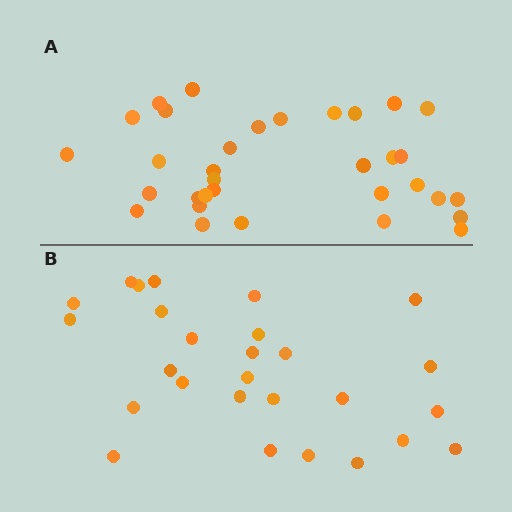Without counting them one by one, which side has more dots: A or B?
Region A (the top region) has more dots.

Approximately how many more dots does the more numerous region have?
Region A has about 6 more dots than region B.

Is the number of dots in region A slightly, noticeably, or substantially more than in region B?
Region A has only slightly more — the two regions are fairly close. The ratio is roughly 1.2 to 1.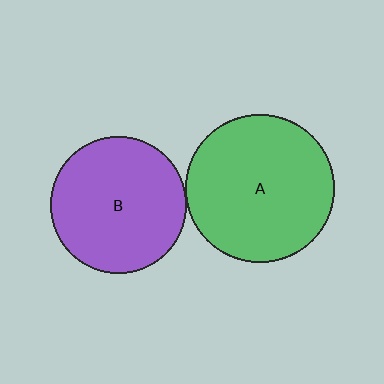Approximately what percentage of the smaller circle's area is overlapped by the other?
Approximately 5%.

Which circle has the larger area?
Circle A (green).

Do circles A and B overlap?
Yes.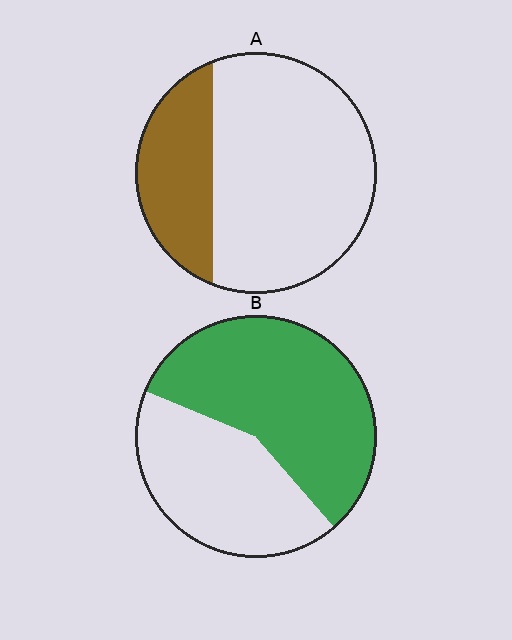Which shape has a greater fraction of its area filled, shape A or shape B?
Shape B.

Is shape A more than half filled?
No.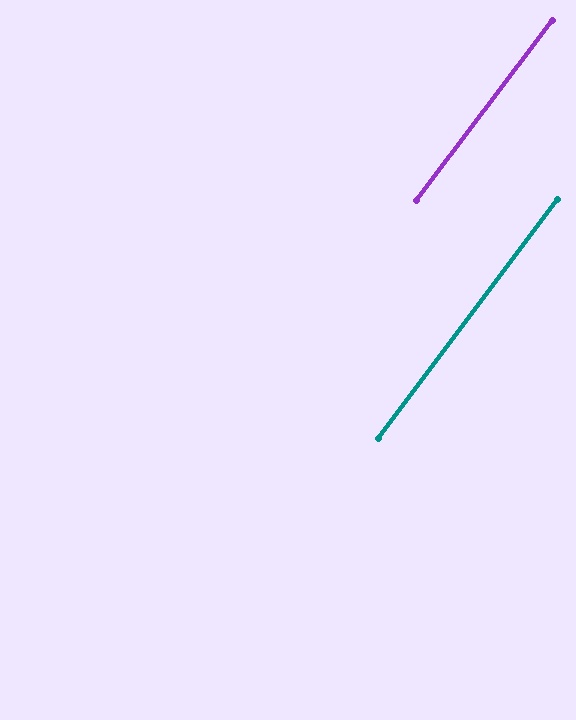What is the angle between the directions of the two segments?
Approximately 0 degrees.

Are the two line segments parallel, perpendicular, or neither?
Parallel — their directions differ by only 0.4°.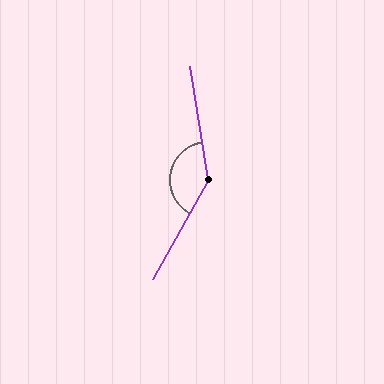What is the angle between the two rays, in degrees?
Approximately 142 degrees.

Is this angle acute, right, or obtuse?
It is obtuse.